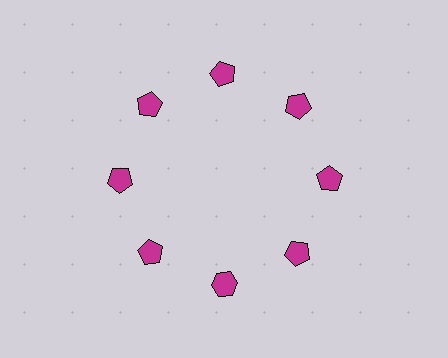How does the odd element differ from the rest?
It has a different shape: hexagon instead of pentagon.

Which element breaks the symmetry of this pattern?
The magenta hexagon at roughly the 6 o'clock position breaks the symmetry. All other shapes are magenta pentagons.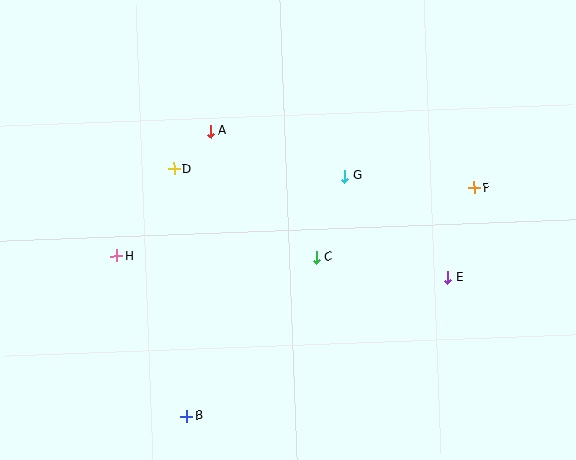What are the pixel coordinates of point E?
Point E is at (448, 278).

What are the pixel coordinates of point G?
Point G is at (345, 176).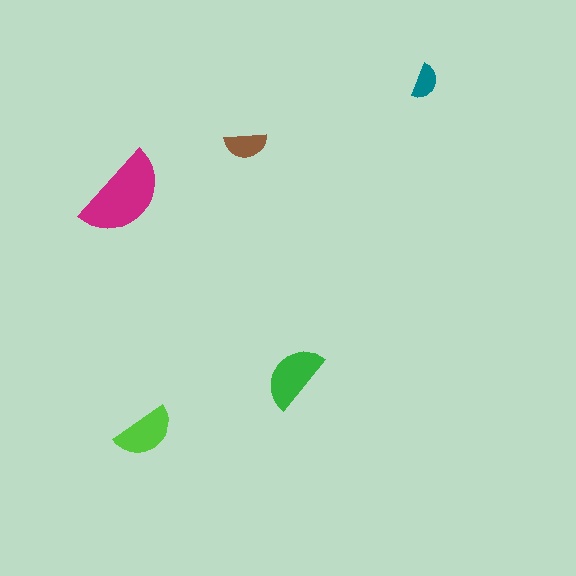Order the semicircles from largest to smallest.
the magenta one, the green one, the lime one, the brown one, the teal one.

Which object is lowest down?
The lime semicircle is bottommost.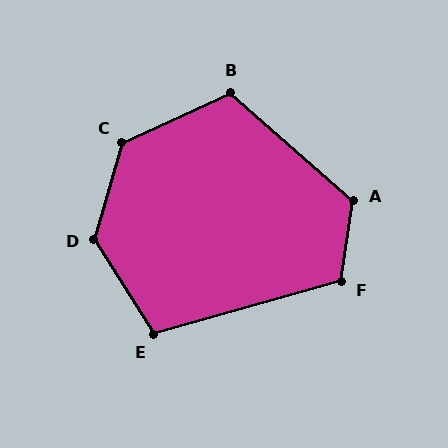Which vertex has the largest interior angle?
D, at approximately 132 degrees.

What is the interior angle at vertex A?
Approximately 123 degrees (obtuse).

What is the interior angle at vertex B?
Approximately 114 degrees (obtuse).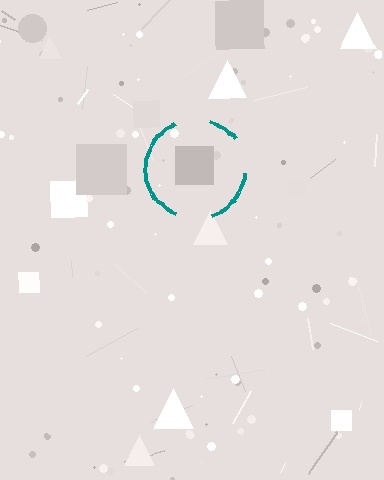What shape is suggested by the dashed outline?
The dashed outline suggests a circle.